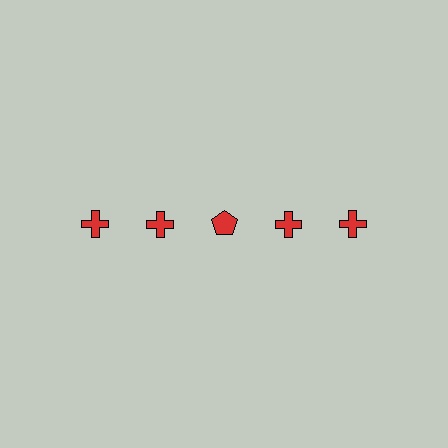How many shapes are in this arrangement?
There are 5 shapes arranged in a grid pattern.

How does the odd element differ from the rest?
It has a different shape: pentagon instead of cross.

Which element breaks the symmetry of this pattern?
The red pentagon in the top row, center column breaks the symmetry. All other shapes are red crosses.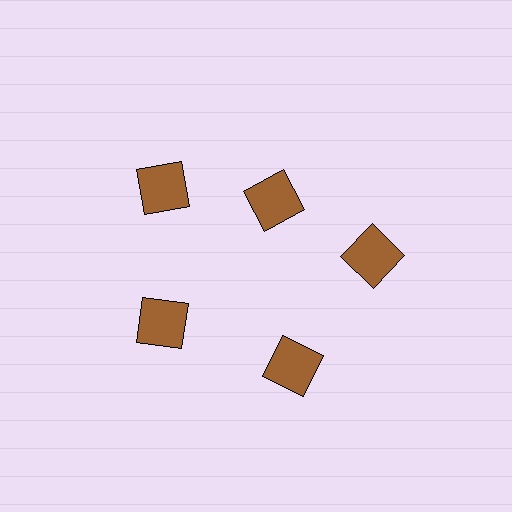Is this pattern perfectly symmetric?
No. The 5 brown squares are arranged in a ring, but one element near the 1 o'clock position is pulled inward toward the center, breaking the 5-fold rotational symmetry.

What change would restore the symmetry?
The symmetry would be restored by moving it outward, back onto the ring so that all 5 squares sit at equal angles and equal distance from the center.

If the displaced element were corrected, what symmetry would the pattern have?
It would have 5-fold rotational symmetry — the pattern would map onto itself every 72 degrees.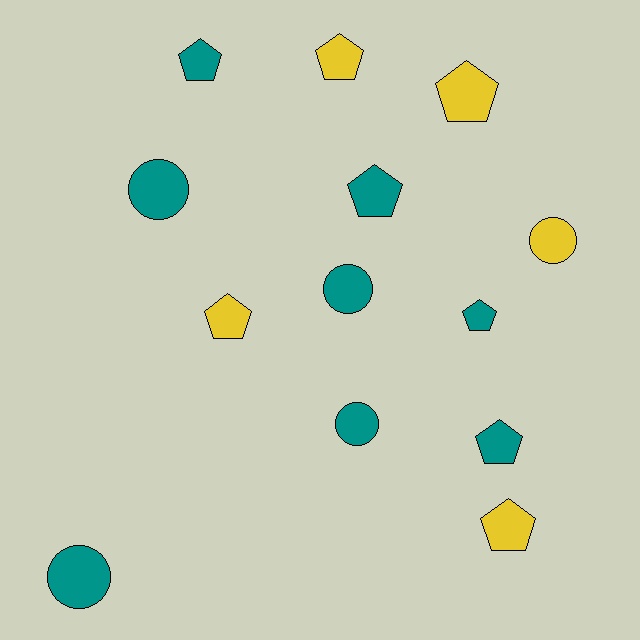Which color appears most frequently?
Teal, with 8 objects.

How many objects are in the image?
There are 13 objects.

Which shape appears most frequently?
Pentagon, with 8 objects.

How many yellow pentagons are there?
There are 4 yellow pentagons.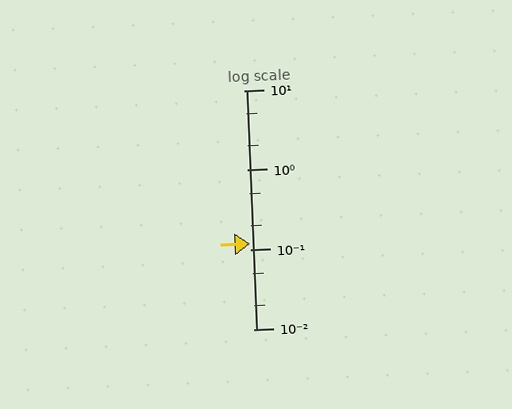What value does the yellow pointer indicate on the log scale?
The pointer indicates approximately 0.12.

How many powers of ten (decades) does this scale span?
The scale spans 3 decades, from 0.01 to 10.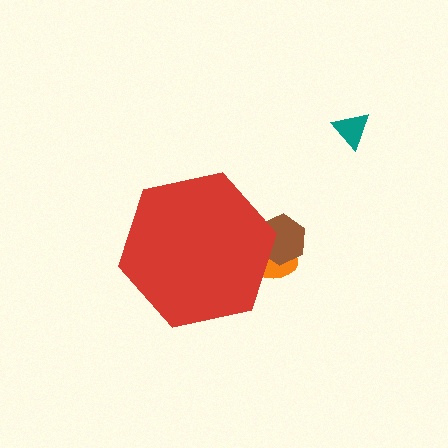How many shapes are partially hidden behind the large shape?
2 shapes are partially hidden.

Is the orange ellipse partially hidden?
Yes, the orange ellipse is partially hidden behind the red hexagon.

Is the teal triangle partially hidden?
No, the teal triangle is fully visible.